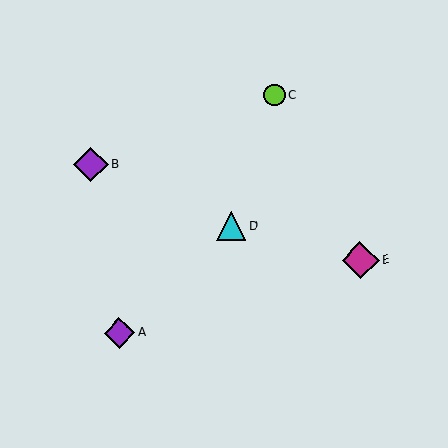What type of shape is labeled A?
Shape A is a purple diamond.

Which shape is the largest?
The magenta diamond (labeled E) is the largest.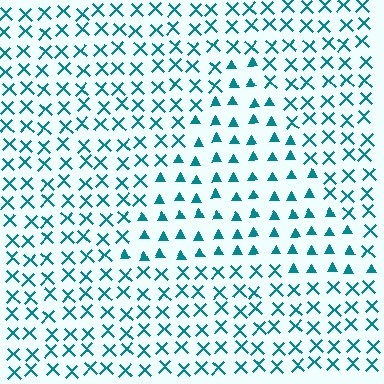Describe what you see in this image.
The image is filled with small teal elements arranged in a uniform grid. A triangle-shaped region contains triangles, while the surrounding area contains X marks. The boundary is defined purely by the change in element shape.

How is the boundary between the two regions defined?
The boundary is defined by a change in element shape: triangles inside vs. X marks outside. All elements share the same color and spacing.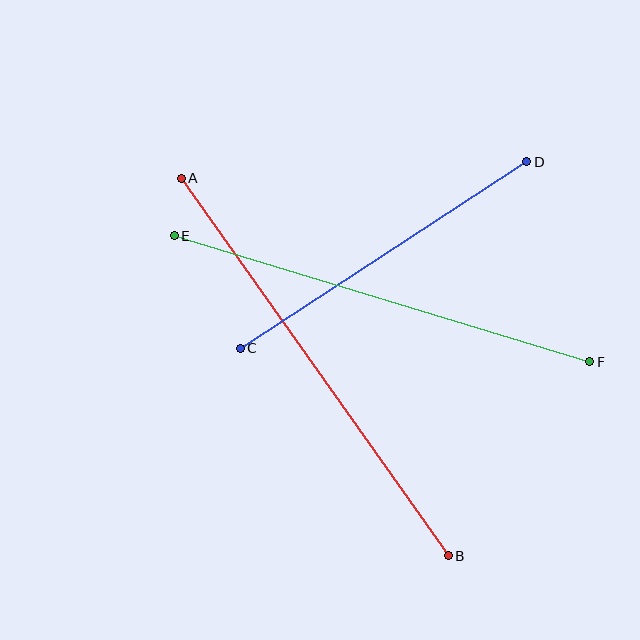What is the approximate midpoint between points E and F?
The midpoint is at approximately (382, 299) pixels.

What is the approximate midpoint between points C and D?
The midpoint is at approximately (383, 255) pixels.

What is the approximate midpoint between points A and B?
The midpoint is at approximately (315, 367) pixels.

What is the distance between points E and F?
The distance is approximately 434 pixels.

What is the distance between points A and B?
The distance is approximately 463 pixels.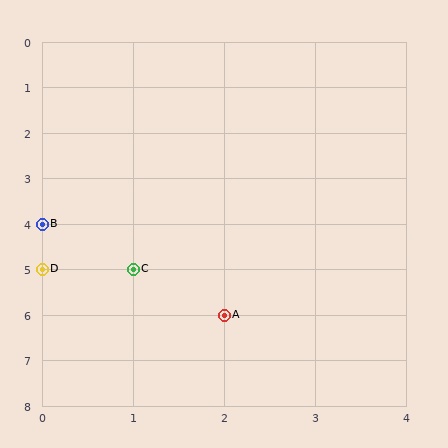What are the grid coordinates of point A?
Point A is at grid coordinates (2, 6).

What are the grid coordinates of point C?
Point C is at grid coordinates (1, 5).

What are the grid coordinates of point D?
Point D is at grid coordinates (0, 5).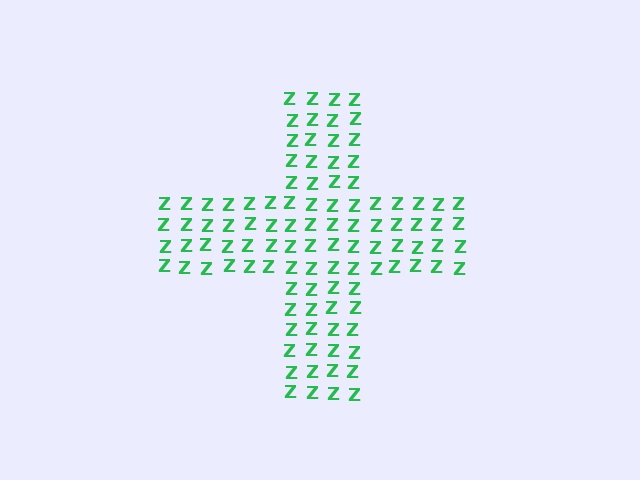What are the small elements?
The small elements are letter Z's.